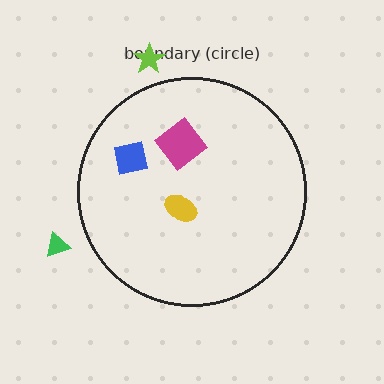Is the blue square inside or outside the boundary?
Inside.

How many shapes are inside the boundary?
3 inside, 2 outside.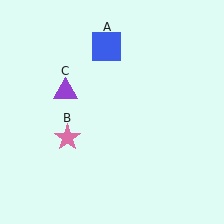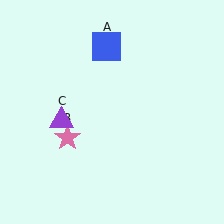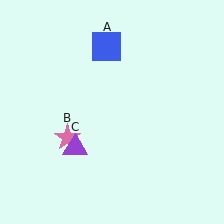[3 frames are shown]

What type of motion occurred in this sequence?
The purple triangle (object C) rotated counterclockwise around the center of the scene.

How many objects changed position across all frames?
1 object changed position: purple triangle (object C).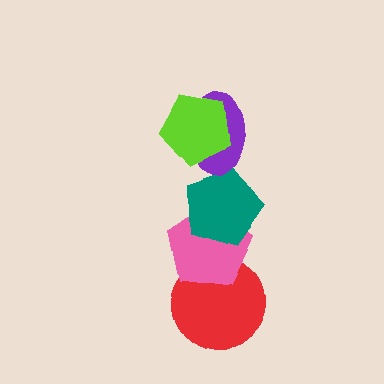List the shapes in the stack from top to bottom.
From top to bottom: the lime pentagon, the purple ellipse, the teal pentagon, the pink pentagon, the red circle.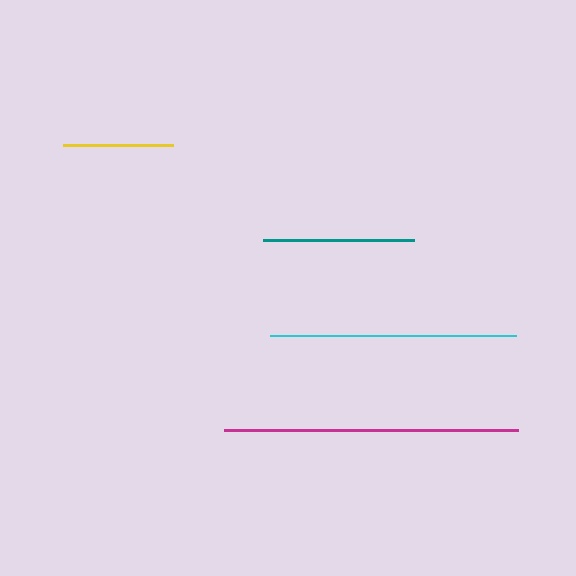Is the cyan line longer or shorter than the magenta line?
The magenta line is longer than the cyan line.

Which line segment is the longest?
The magenta line is the longest at approximately 294 pixels.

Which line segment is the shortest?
The yellow line is the shortest at approximately 111 pixels.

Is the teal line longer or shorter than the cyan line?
The cyan line is longer than the teal line.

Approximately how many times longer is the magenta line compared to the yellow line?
The magenta line is approximately 2.7 times the length of the yellow line.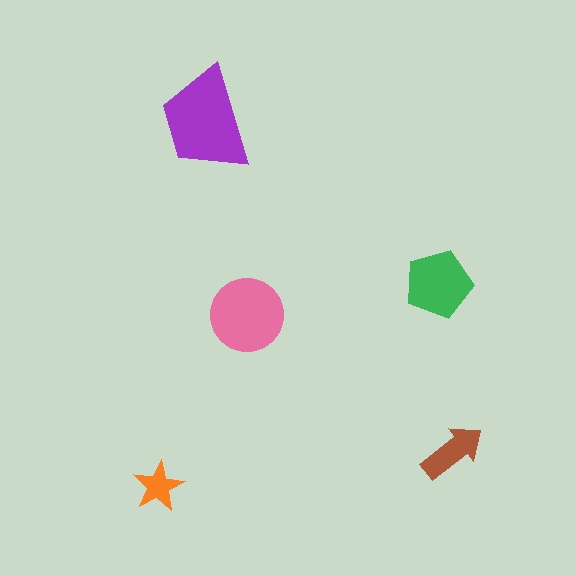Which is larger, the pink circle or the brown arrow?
The pink circle.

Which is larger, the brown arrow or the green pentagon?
The green pentagon.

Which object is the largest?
The purple trapezoid.